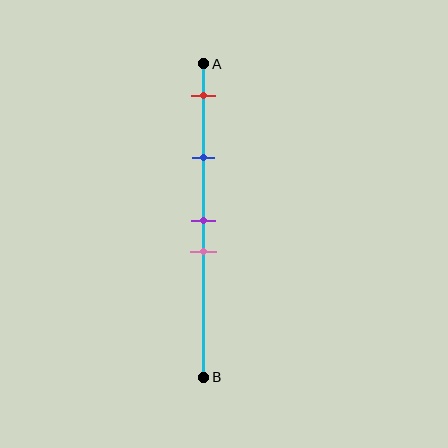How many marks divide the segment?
There are 4 marks dividing the segment.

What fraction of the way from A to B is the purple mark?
The purple mark is approximately 50% (0.5) of the way from A to B.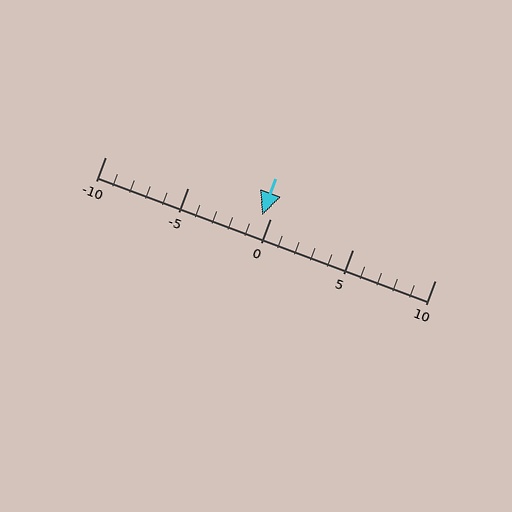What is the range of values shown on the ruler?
The ruler shows values from -10 to 10.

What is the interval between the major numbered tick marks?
The major tick marks are spaced 5 units apart.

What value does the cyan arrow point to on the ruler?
The cyan arrow points to approximately 0.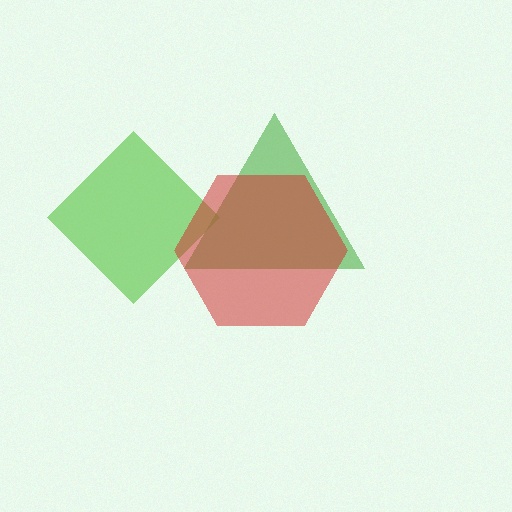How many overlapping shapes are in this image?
There are 3 overlapping shapes in the image.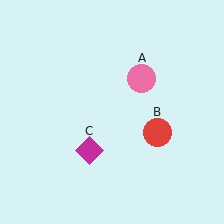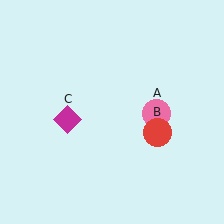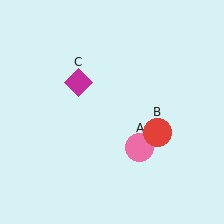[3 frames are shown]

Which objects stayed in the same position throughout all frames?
Red circle (object B) remained stationary.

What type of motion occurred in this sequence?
The pink circle (object A), magenta diamond (object C) rotated clockwise around the center of the scene.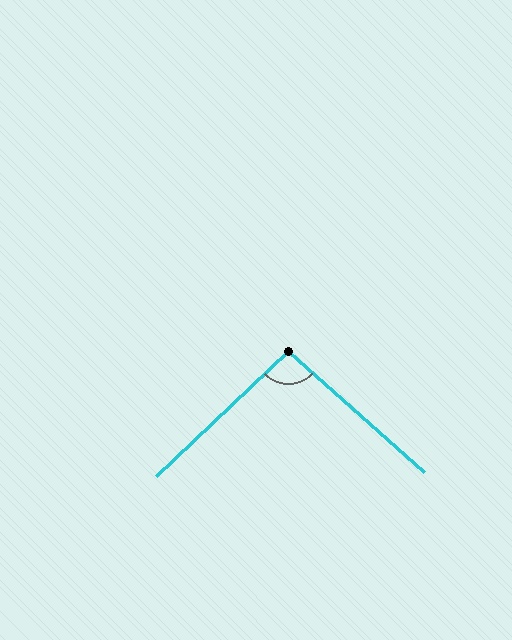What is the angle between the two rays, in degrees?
Approximately 95 degrees.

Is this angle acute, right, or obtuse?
It is obtuse.